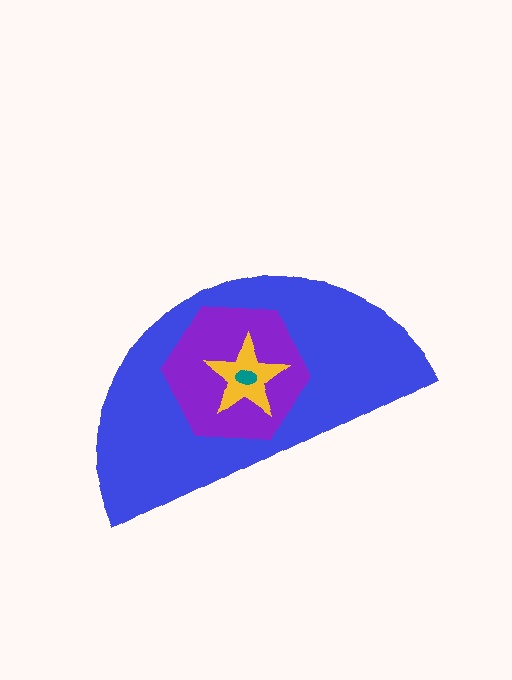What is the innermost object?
The teal ellipse.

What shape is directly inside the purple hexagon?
The yellow star.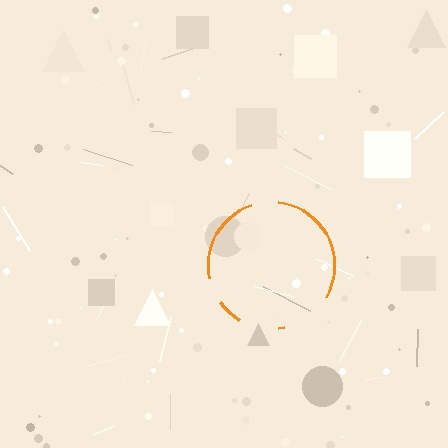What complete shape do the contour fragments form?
The contour fragments form a circle.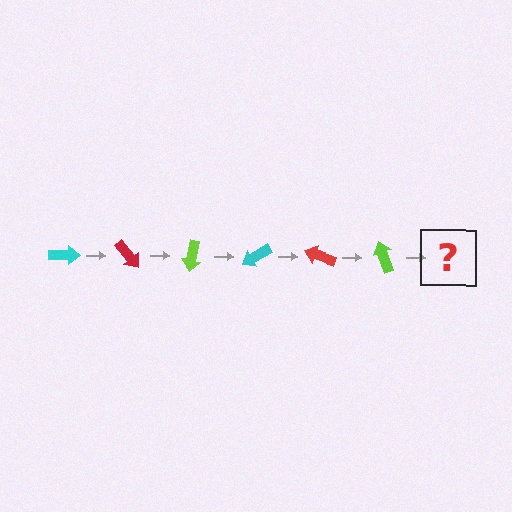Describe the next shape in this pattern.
It should be a cyan arrow, rotated 300 degrees from the start.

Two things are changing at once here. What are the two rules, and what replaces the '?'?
The two rules are that it rotates 50 degrees each step and the color cycles through cyan, red, and lime. The '?' should be a cyan arrow, rotated 300 degrees from the start.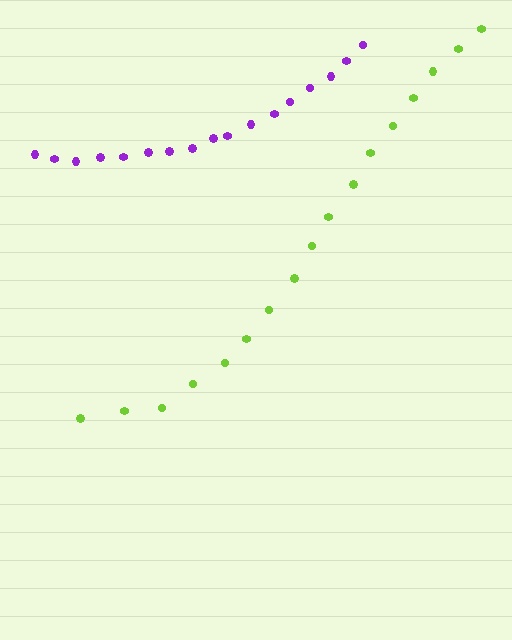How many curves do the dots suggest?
There are 2 distinct paths.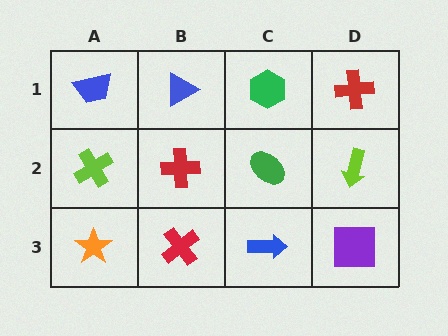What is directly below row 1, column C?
A green ellipse.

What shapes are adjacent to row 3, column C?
A green ellipse (row 2, column C), a red cross (row 3, column B), a purple square (row 3, column D).